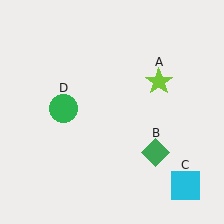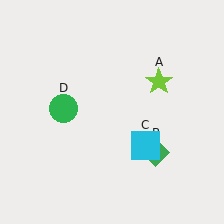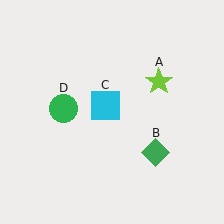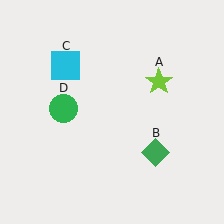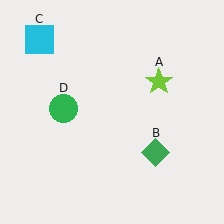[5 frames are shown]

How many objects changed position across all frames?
1 object changed position: cyan square (object C).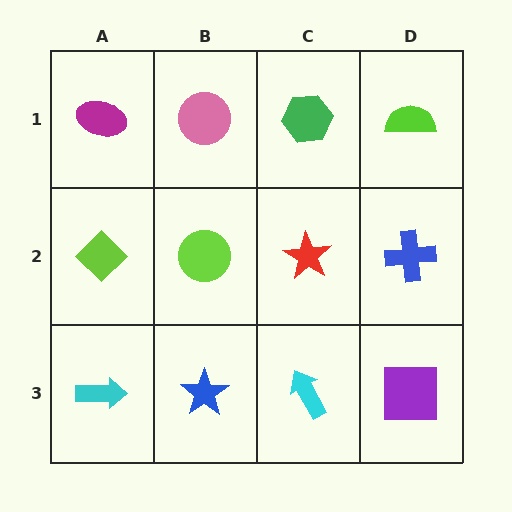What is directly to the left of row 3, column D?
A cyan arrow.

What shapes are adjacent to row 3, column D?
A blue cross (row 2, column D), a cyan arrow (row 3, column C).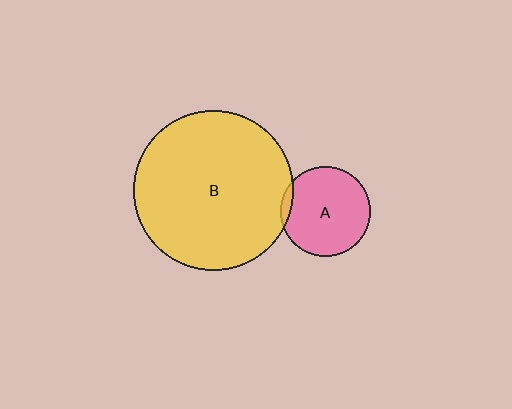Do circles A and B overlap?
Yes.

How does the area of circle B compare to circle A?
Approximately 3.2 times.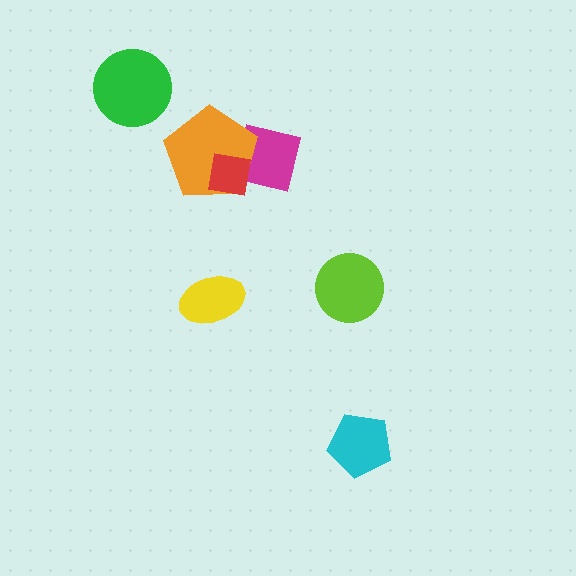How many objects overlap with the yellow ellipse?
0 objects overlap with the yellow ellipse.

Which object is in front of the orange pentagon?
The red square is in front of the orange pentagon.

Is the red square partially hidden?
No, no other shape covers it.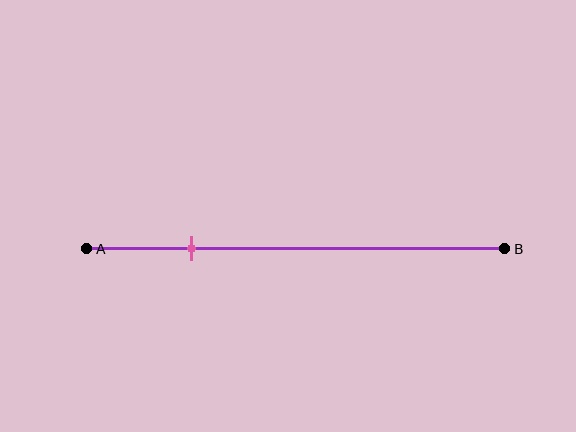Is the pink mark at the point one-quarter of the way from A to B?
Yes, the mark is approximately at the one-quarter point.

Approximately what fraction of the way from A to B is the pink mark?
The pink mark is approximately 25% of the way from A to B.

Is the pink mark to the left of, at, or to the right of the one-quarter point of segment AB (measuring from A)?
The pink mark is approximately at the one-quarter point of segment AB.